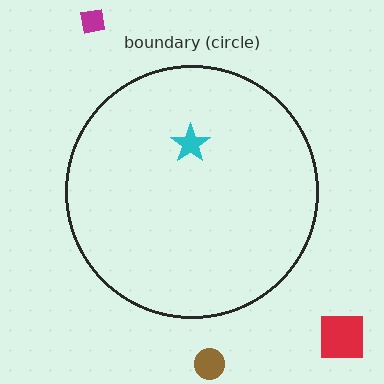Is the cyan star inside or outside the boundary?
Inside.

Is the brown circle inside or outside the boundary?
Outside.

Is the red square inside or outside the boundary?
Outside.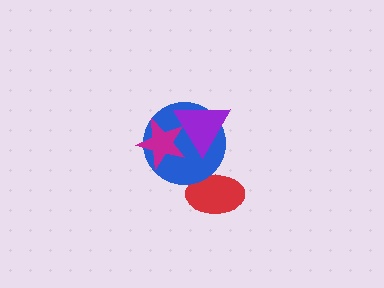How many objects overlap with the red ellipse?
1 object overlaps with the red ellipse.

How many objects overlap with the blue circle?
3 objects overlap with the blue circle.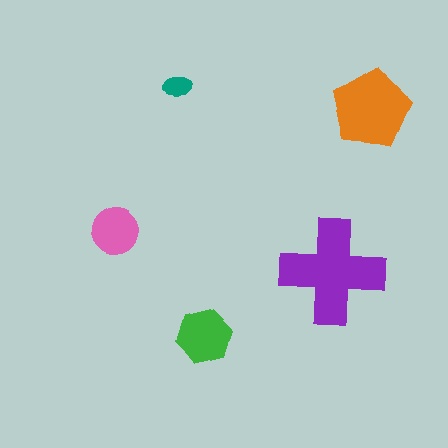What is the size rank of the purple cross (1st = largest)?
1st.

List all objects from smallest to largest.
The teal ellipse, the pink circle, the green hexagon, the orange pentagon, the purple cross.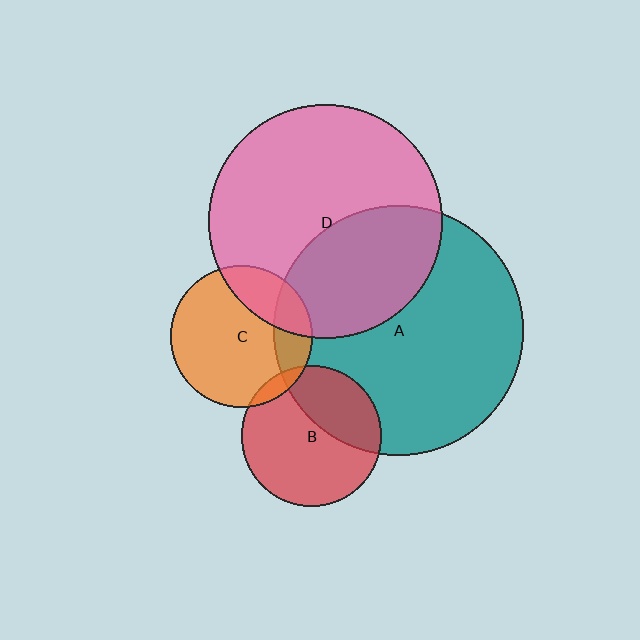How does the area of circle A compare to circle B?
Approximately 3.2 times.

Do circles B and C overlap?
Yes.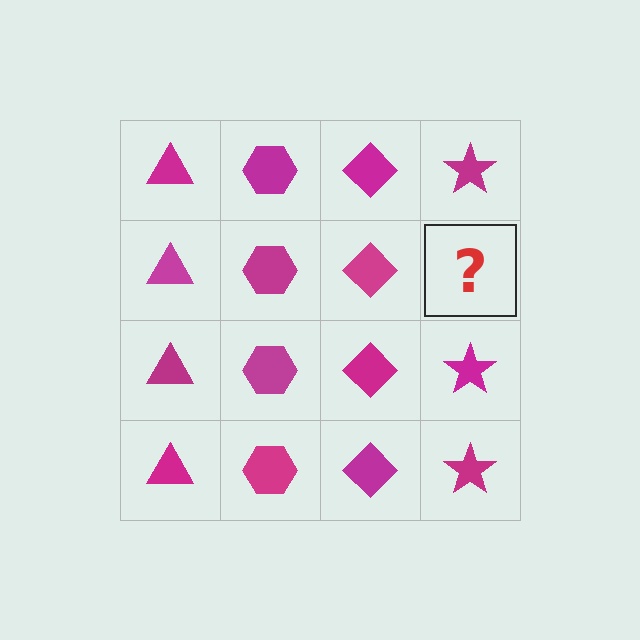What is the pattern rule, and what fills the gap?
The rule is that each column has a consistent shape. The gap should be filled with a magenta star.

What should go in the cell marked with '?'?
The missing cell should contain a magenta star.